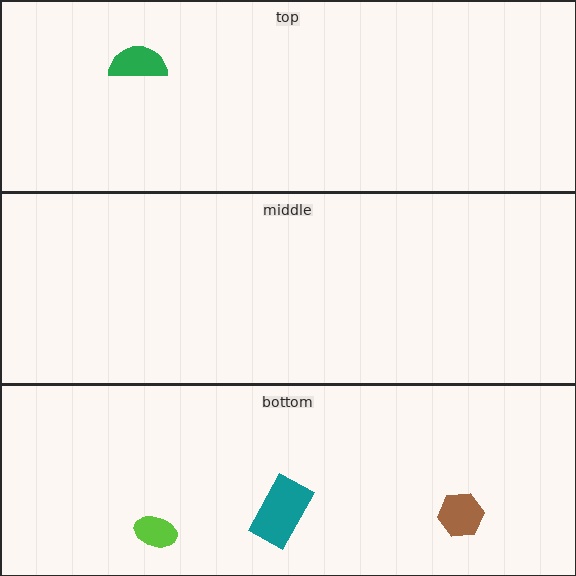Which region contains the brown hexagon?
The bottom region.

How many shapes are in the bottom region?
3.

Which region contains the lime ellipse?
The bottom region.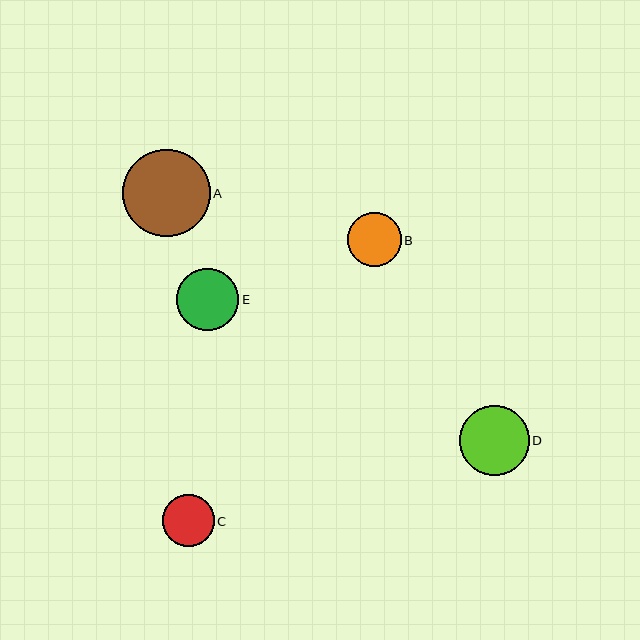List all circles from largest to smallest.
From largest to smallest: A, D, E, B, C.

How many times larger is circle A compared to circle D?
Circle A is approximately 1.3 times the size of circle D.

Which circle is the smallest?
Circle C is the smallest with a size of approximately 52 pixels.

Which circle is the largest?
Circle A is the largest with a size of approximately 88 pixels.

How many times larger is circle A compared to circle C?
Circle A is approximately 1.7 times the size of circle C.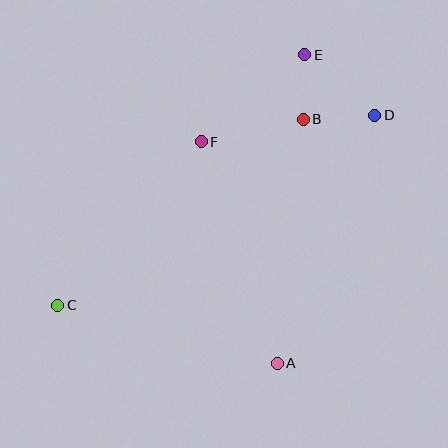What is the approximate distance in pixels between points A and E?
The distance between A and E is approximately 310 pixels.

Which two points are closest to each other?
Points B and E are closest to each other.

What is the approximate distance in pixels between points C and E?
The distance between C and E is approximately 352 pixels.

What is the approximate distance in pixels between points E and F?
The distance between E and F is approximately 135 pixels.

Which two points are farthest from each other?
Points C and D are farthest from each other.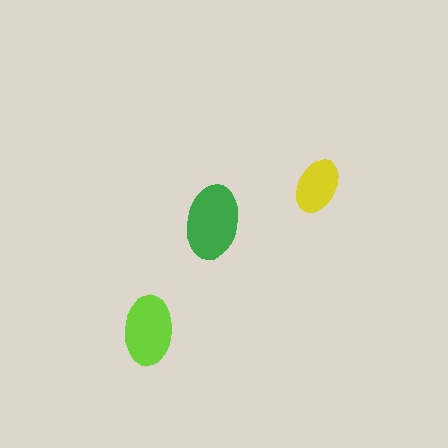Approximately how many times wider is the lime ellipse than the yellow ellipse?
About 1.5 times wider.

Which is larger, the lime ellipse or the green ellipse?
The green one.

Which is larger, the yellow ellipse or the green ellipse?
The green one.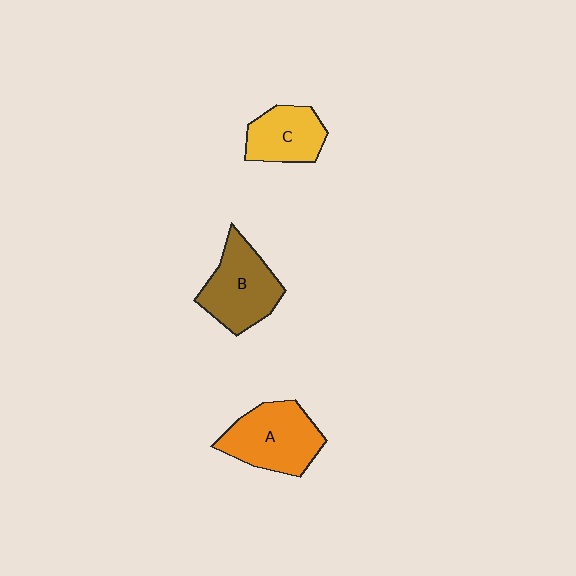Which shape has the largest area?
Shape A (orange).